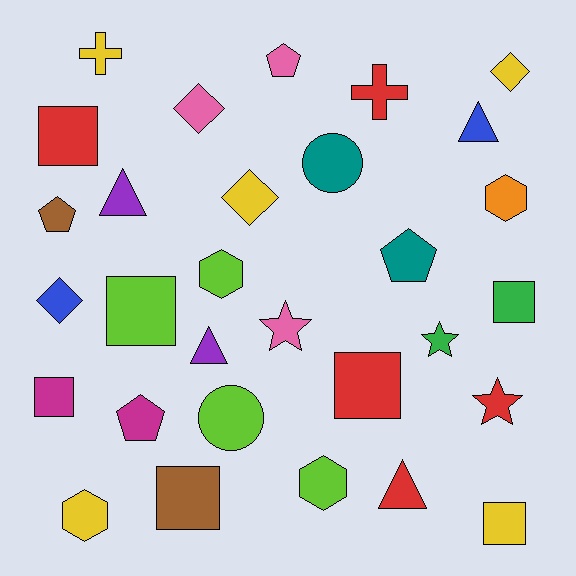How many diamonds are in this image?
There are 4 diamonds.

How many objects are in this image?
There are 30 objects.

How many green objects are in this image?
There are 2 green objects.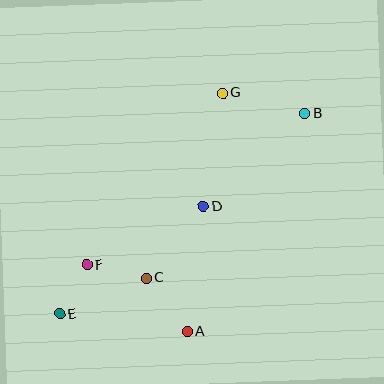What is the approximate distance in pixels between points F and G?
The distance between F and G is approximately 219 pixels.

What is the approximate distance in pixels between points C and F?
The distance between C and F is approximately 61 pixels.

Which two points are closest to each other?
Points E and F are closest to each other.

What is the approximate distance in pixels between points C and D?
The distance between C and D is approximately 91 pixels.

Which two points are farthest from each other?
Points B and E are farthest from each other.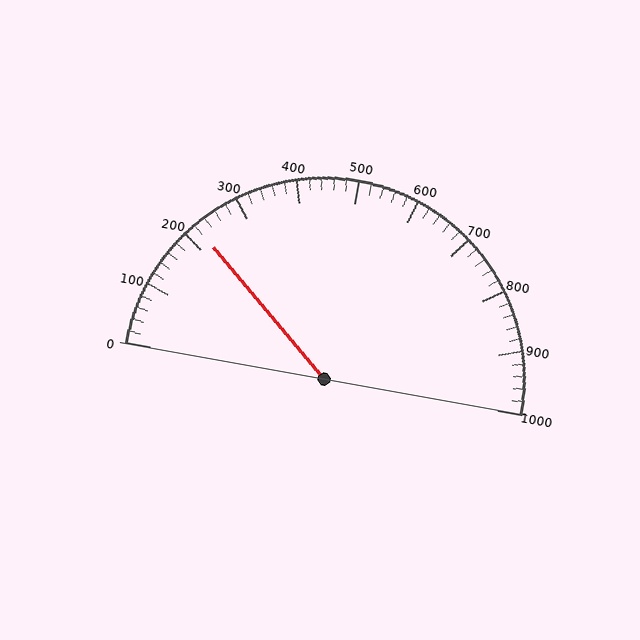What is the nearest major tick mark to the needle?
The nearest major tick mark is 200.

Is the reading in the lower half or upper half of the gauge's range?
The reading is in the lower half of the range (0 to 1000).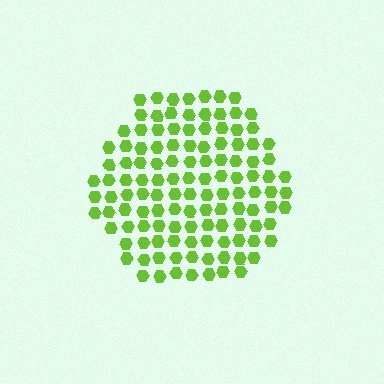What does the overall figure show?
The overall figure shows a hexagon.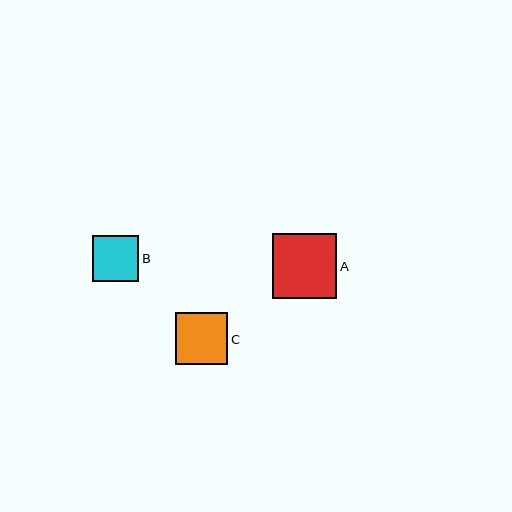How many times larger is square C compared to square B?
Square C is approximately 1.1 times the size of square B.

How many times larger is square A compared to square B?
Square A is approximately 1.4 times the size of square B.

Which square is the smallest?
Square B is the smallest with a size of approximately 46 pixels.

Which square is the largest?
Square A is the largest with a size of approximately 65 pixels.